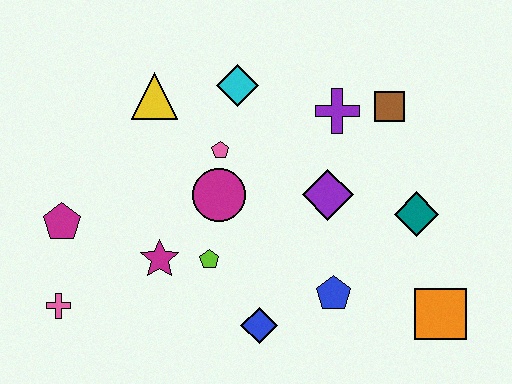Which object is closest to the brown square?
The purple cross is closest to the brown square.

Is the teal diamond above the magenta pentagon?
Yes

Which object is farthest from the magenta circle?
The orange square is farthest from the magenta circle.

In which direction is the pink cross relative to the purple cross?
The pink cross is to the left of the purple cross.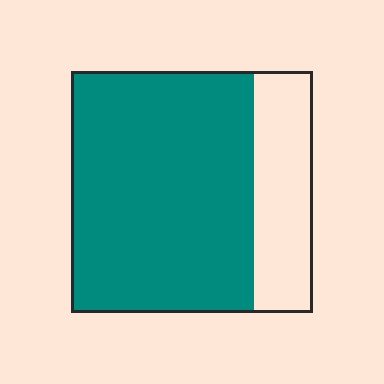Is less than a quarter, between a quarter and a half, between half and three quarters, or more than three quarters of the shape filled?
More than three quarters.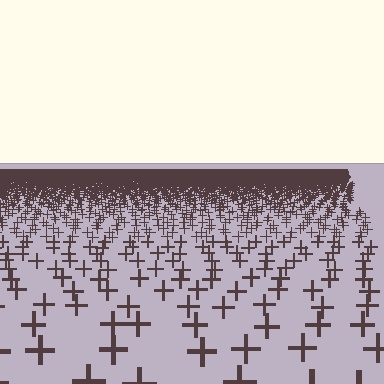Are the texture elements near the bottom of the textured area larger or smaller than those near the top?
Larger. Near the bottom, elements are closer to the viewer and appear at a bigger on-screen size.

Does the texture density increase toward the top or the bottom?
Density increases toward the top.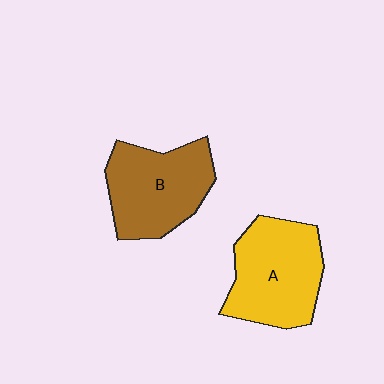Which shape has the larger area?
Shape A (yellow).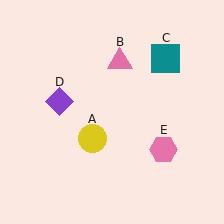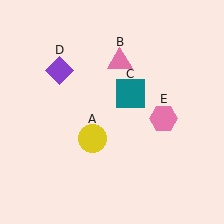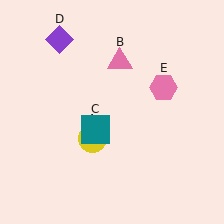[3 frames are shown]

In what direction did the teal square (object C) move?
The teal square (object C) moved down and to the left.